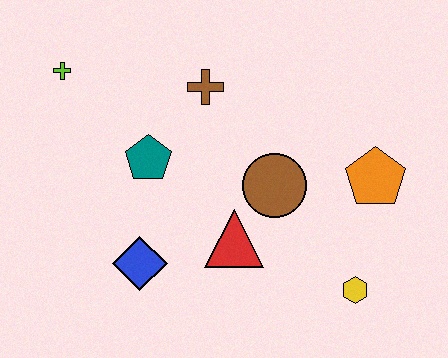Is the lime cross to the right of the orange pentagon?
No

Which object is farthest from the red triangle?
The lime cross is farthest from the red triangle.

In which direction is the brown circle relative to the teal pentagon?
The brown circle is to the right of the teal pentagon.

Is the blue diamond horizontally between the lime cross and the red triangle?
Yes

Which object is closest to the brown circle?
The red triangle is closest to the brown circle.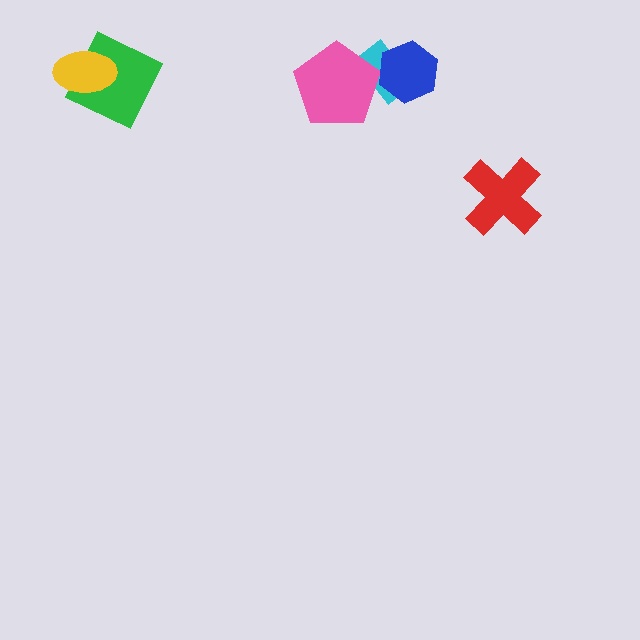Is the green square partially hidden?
Yes, it is partially covered by another shape.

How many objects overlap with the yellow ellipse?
1 object overlaps with the yellow ellipse.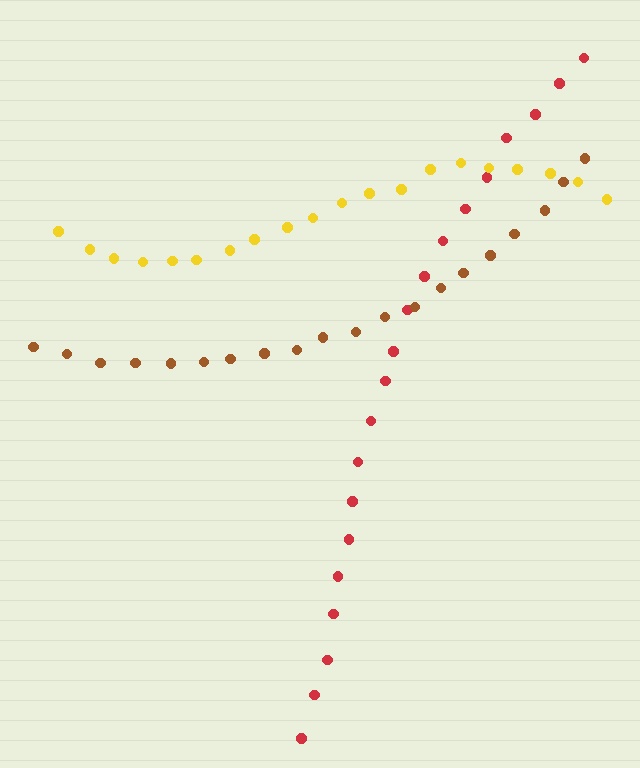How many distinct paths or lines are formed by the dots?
There are 3 distinct paths.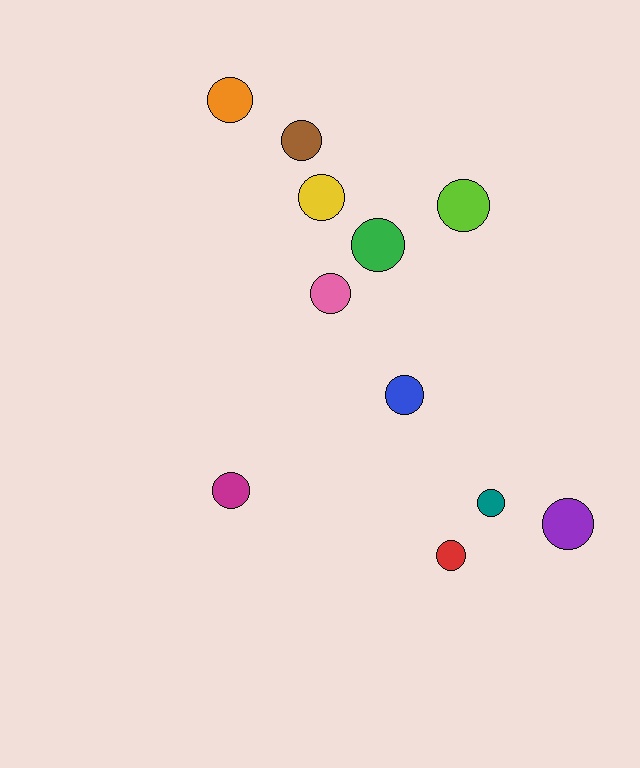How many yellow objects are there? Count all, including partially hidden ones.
There is 1 yellow object.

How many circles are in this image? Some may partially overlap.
There are 11 circles.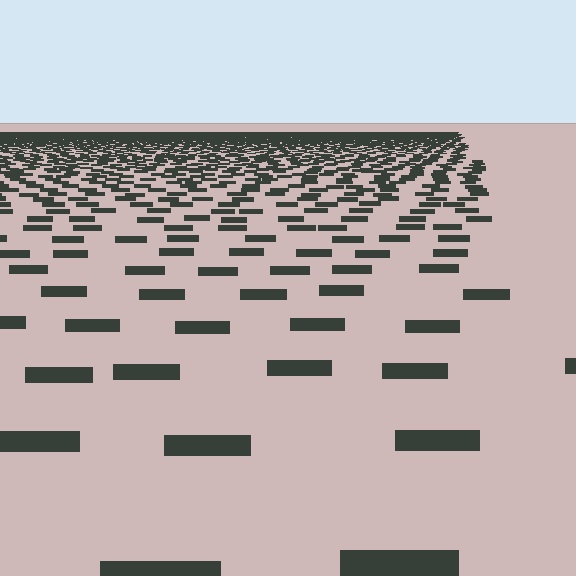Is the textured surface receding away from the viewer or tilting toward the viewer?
The surface is receding away from the viewer. Texture elements get smaller and denser toward the top.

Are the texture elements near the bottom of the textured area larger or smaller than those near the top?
Larger. Near the bottom, elements are closer to the viewer and appear at a bigger on-screen size.